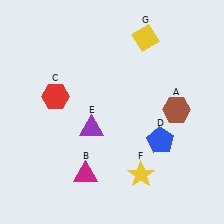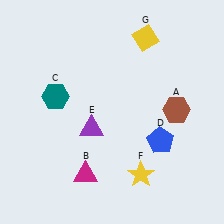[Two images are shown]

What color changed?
The hexagon (C) changed from red in Image 1 to teal in Image 2.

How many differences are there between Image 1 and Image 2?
There is 1 difference between the two images.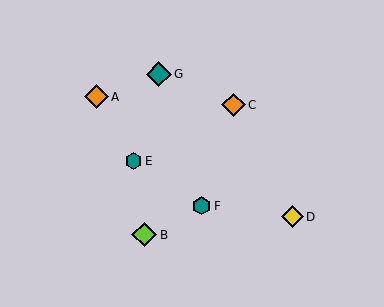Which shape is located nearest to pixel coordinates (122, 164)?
The teal hexagon (labeled E) at (134, 161) is nearest to that location.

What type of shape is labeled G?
Shape G is a teal diamond.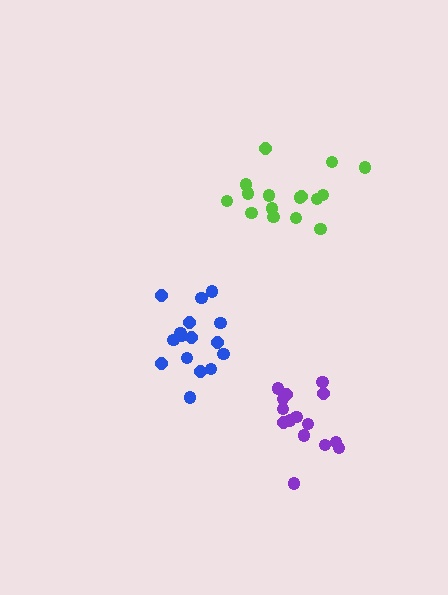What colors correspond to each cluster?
The clusters are colored: lime, blue, purple.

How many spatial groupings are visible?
There are 3 spatial groupings.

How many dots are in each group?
Group 1: 16 dots, Group 2: 16 dots, Group 3: 15 dots (47 total).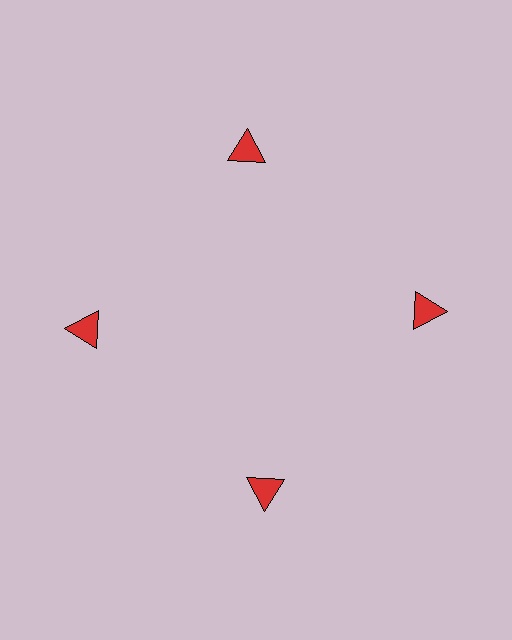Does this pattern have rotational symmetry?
Yes, this pattern has 4-fold rotational symmetry. It looks the same after rotating 90 degrees around the center.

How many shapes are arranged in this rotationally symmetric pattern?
There are 4 shapes, arranged in 4 groups of 1.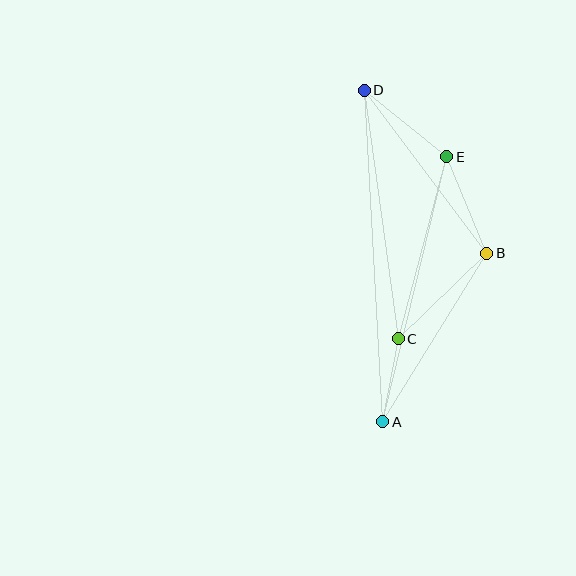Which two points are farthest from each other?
Points A and D are farthest from each other.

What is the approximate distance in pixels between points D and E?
The distance between D and E is approximately 106 pixels.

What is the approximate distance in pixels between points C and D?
The distance between C and D is approximately 251 pixels.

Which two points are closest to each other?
Points A and C are closest to each other.